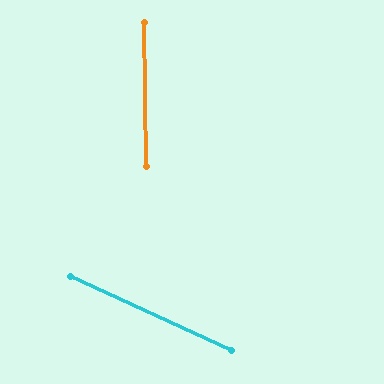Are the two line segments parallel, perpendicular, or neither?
Neither parallel nor perpendicular — they differ by about 64°.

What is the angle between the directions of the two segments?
Approximately 64 degrees.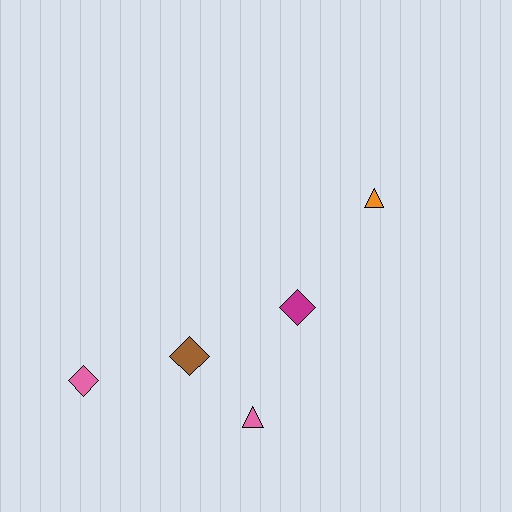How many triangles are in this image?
There are 2 triangles.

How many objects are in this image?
There are 5 objects.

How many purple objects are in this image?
There are no purple objects.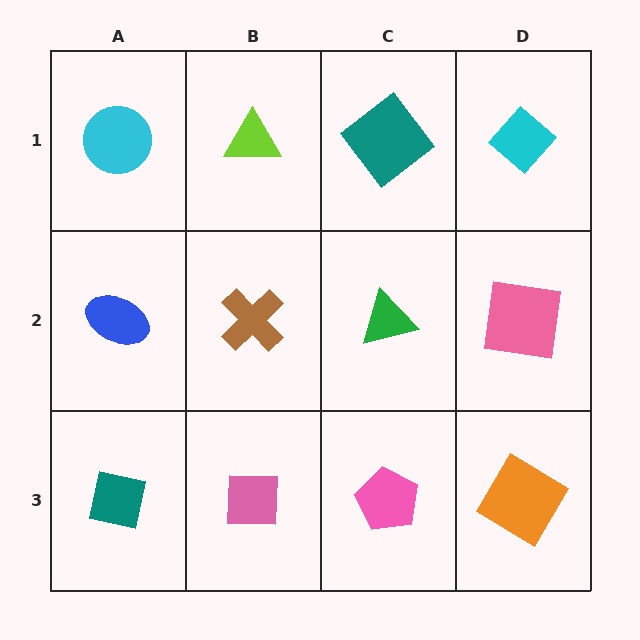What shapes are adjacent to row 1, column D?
A pink square (row 2, column D), a teal diamond (row 1, column C).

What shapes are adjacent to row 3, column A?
A blue ellipse (row 2, column A), a pink square (row 3, column B).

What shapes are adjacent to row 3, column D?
A pink square (row 2, column D), a pink pentagon (row 3, column C).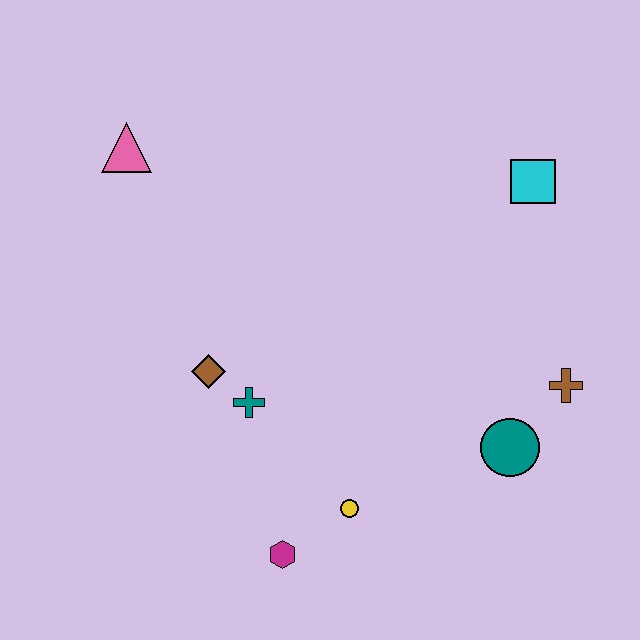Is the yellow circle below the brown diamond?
Yes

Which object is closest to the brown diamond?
The teal cross is closest to the brown diamond.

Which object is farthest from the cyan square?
The magenta hexagon is farthest from the cyan square.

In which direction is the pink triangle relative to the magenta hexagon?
The pink triangle is above the magenta hexagon.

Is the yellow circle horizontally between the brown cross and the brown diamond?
Yes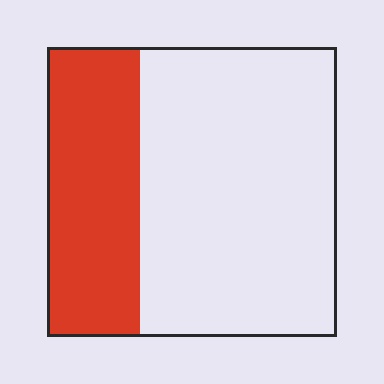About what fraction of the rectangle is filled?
About one third (1/3).